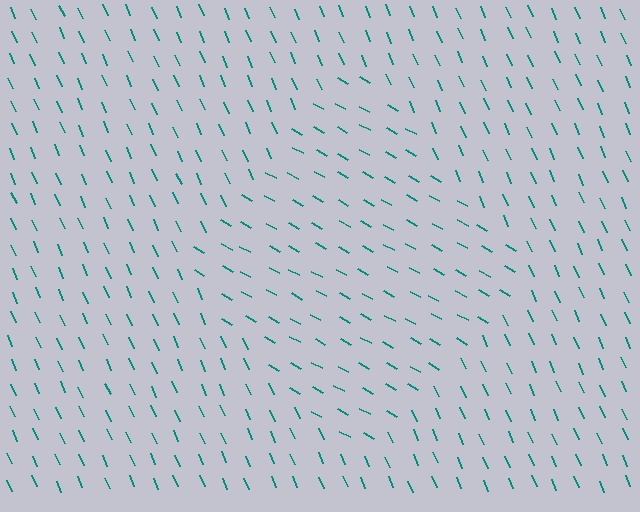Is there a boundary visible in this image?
Yes, there is a texture boundary formed by a change in line orientation.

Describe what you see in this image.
The image is filled with small teal line segments. A diamond region in the image has lines oriented differently from the surrounding lines, creating a visible texture boundary.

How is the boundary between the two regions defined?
The boundary is defined purely by a change in line orientation (approximately 38 degrees difference). All lines are the same color and thickness.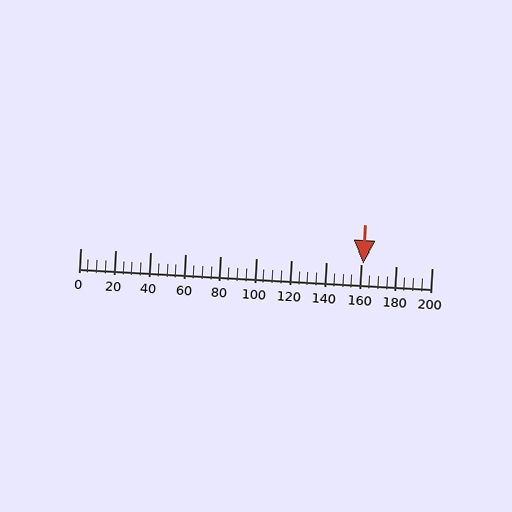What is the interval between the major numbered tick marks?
The major tick marks are spaced 20 units apart.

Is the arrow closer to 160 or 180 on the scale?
The arrow is closer to 160.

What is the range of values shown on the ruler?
The ruler shows values from 0 to 200.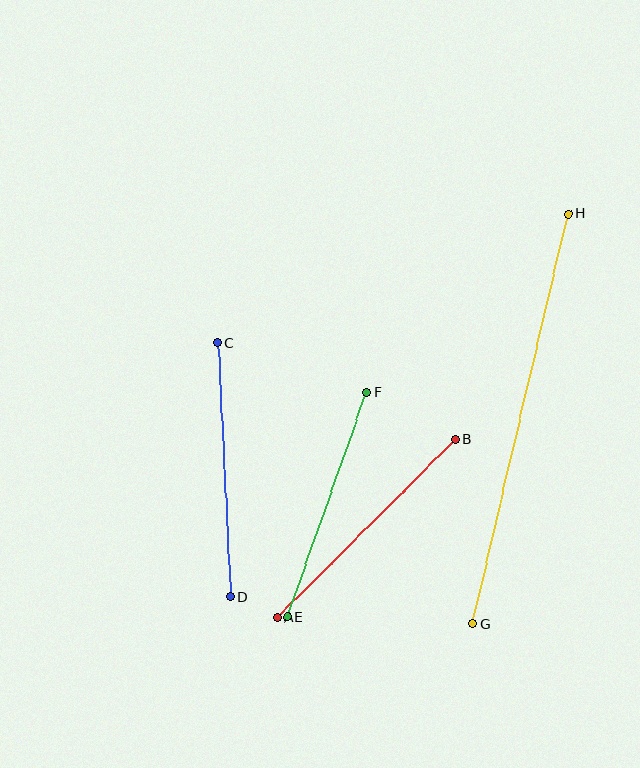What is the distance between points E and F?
The distance is approximately 238 pixels.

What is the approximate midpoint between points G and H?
The midpoint is at approximately (520, 419) pixels.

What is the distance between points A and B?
The distance is approximately 251 pixels.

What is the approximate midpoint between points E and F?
The midpoint is at approximately (327, 505) pixels.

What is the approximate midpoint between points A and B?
The midpoint is at approximately (366, 528) pixels.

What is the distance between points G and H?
The distance is approximately 421 pixels.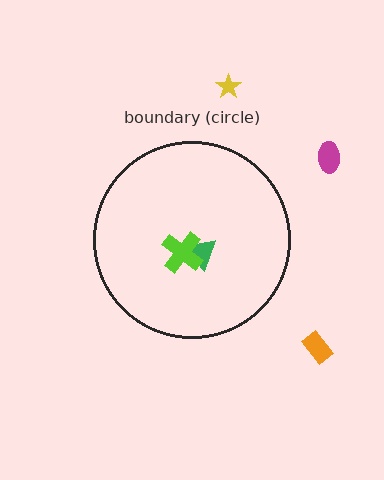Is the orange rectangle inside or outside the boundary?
Outside.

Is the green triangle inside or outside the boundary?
Inside.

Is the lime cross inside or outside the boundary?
Inside.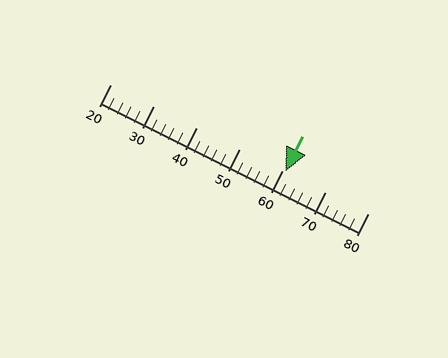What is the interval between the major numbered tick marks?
The major tick marks are spaced 10 units apart.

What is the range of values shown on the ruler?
The ruler shows values from 20 to 80.